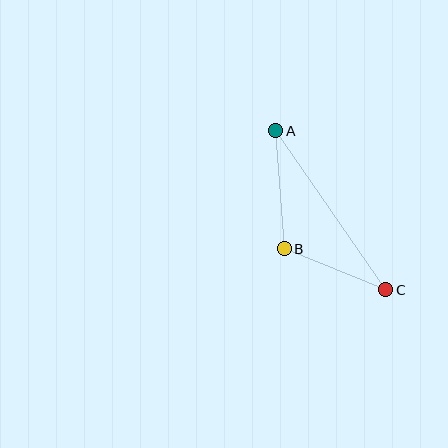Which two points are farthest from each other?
Points A and C are farthest from each other.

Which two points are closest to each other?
Points B and C are closest to each other.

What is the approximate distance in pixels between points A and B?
The distance between A and B is approximately 118 pixels.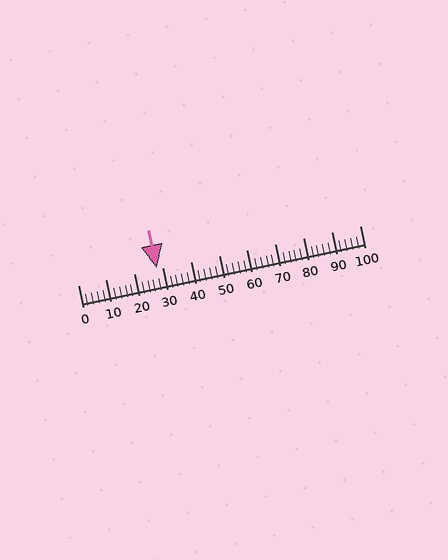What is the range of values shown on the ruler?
The ruler shows values from 0 to 100.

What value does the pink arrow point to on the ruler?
The pink arrow points to approximately 28.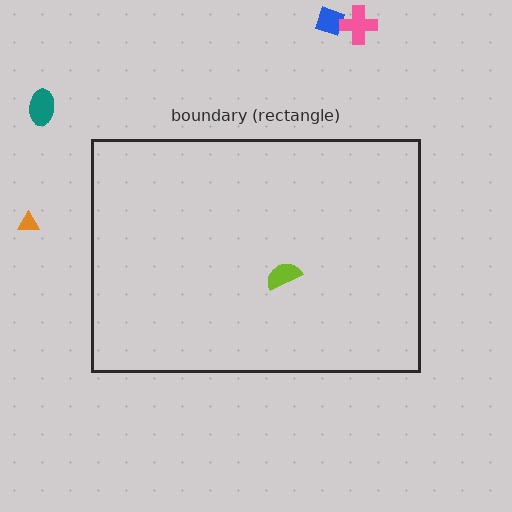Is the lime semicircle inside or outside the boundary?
Inside.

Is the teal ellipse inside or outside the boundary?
Outside.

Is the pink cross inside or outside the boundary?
Outside.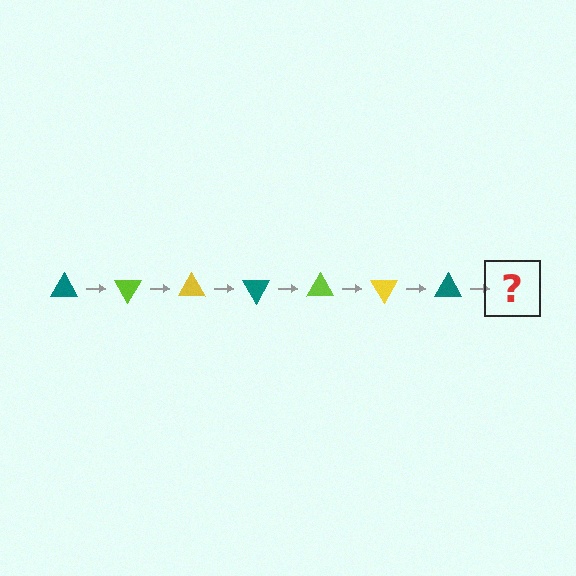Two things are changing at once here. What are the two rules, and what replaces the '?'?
The two rules are that it rotates 60 degrees each step and the color cycles through teal, lime, and yellow. The '?' should be a lime triangle, rotated 420 degrees from the start.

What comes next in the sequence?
The next element should be a lime triangle, rotated 420 degrees from the start.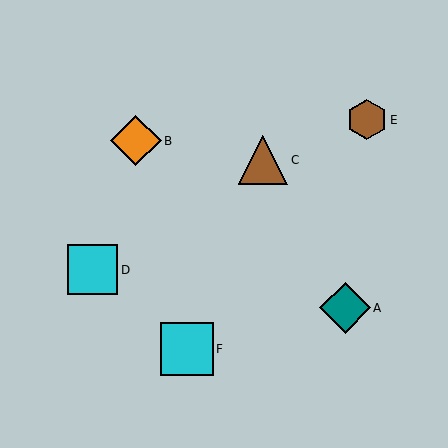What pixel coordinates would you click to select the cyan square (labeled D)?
Click at (92, 270) to select the cyan square D.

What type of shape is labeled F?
Shape F is a cyan square.